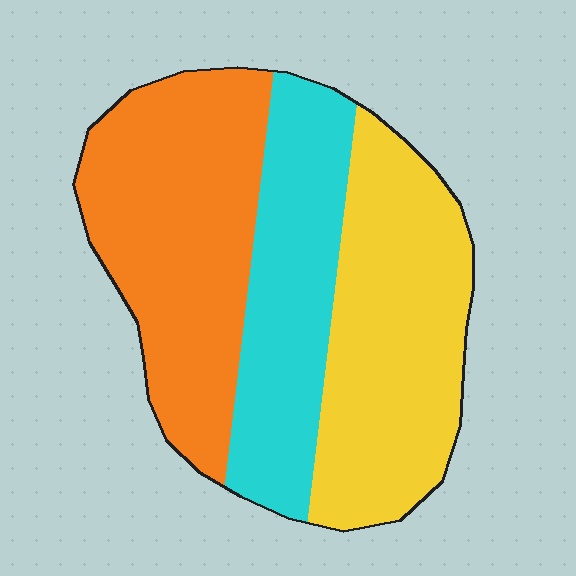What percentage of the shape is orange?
Orange covers roughly 40% of the shape.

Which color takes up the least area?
Cyan, at roughly 25%.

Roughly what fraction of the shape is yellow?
Yellow takes up about three eighths (3/8) of the shape.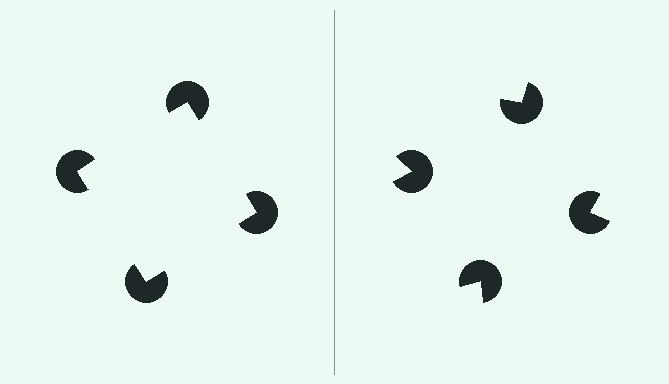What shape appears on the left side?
An illusory square.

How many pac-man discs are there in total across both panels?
8 — 4 on each side.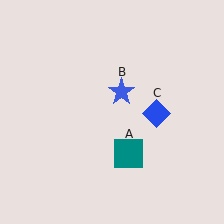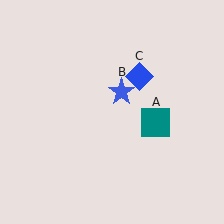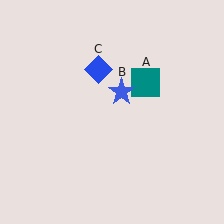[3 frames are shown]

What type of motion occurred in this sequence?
The teal square (object A), blue diamond (object C) rotated counterclockwise around the center of the scene.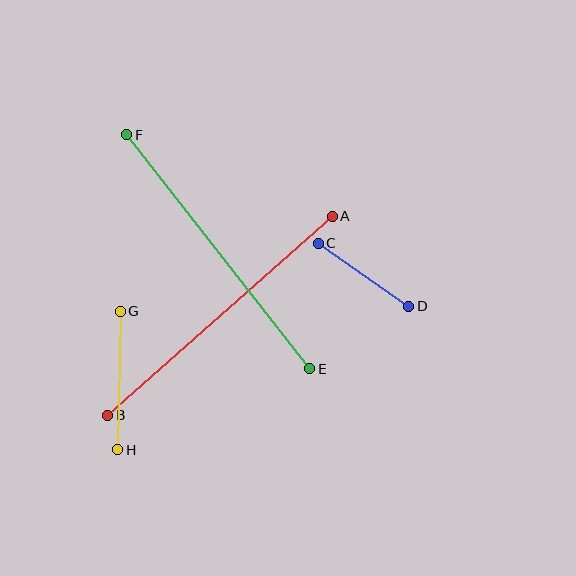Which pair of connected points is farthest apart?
Points A and B are farthest apart.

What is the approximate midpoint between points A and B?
The midpoint is at approximately (220, 316) pixels.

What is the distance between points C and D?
The distance is approximately 110 pixels.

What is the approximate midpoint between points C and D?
The midpoint is at approximately (363, 275) pixels.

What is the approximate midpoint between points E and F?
The midpoint is at approximately (218, 252) pixels.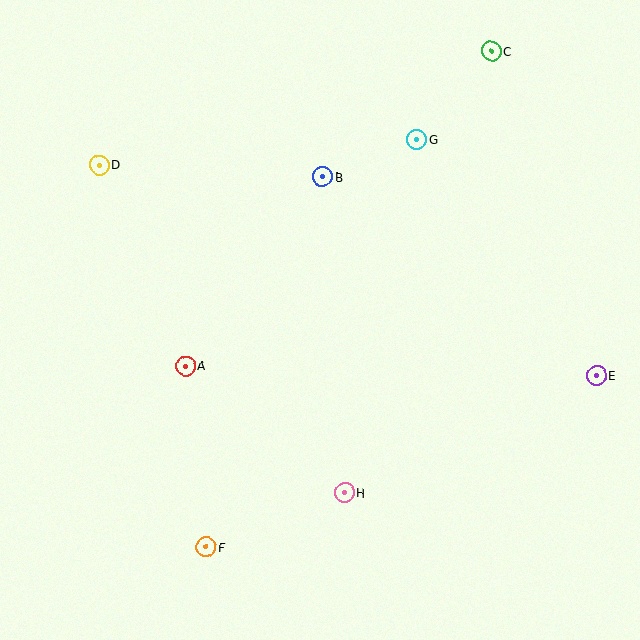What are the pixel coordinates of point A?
Point A is at (186, 366).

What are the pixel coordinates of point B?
Point B is at (322, 177).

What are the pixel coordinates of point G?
Point G is at (417, 139).